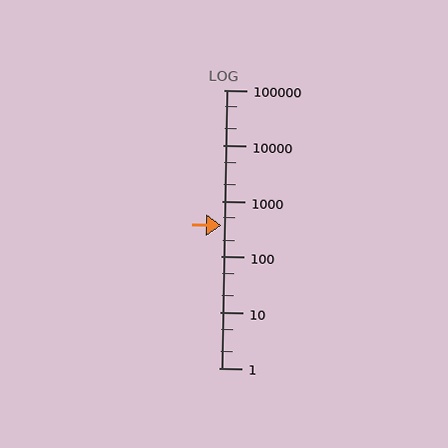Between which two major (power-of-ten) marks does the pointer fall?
The pointer is between 100 and 1000.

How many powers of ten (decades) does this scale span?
The scale spans 5 decades, from 1 to 100000.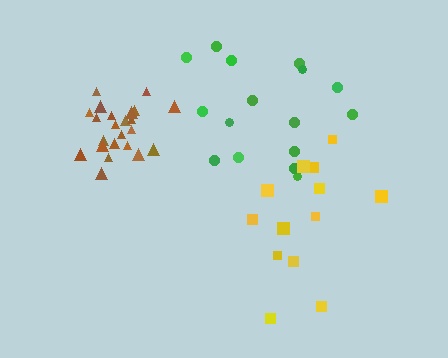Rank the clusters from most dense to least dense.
brown, green, yellow.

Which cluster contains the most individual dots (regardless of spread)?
Brown (23).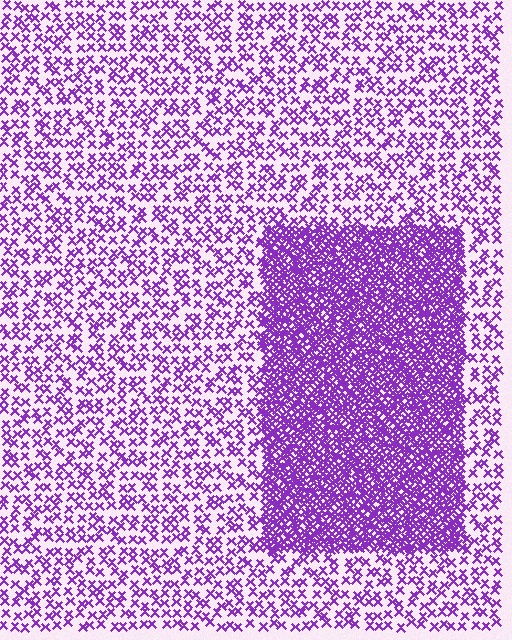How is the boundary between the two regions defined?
The boundary is defined by a change in element density (approximately 2.9x ratio). All elements are the same color, size, and shape.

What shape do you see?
I see a rectangle.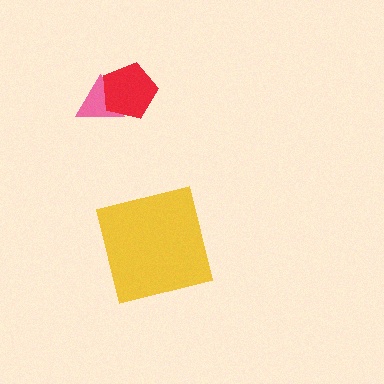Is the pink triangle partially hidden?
Yes, it is partially covered by another shape.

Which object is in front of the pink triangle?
The red pentagon is in front of the pink triangle.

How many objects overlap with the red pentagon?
1 object overlaps with the red pentagon.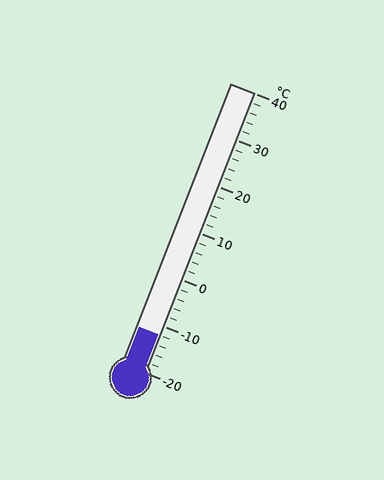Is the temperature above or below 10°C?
The temperature is below 10°C.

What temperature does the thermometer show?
The thermometer shows approximately -12°C.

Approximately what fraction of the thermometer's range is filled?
The thermometer is filled to approximately 15% of its range.